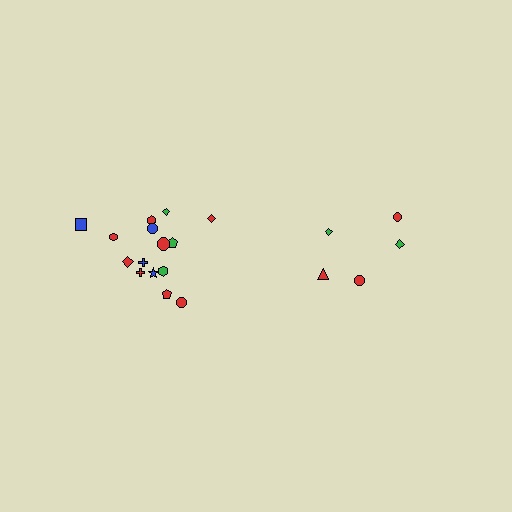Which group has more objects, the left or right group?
The left group.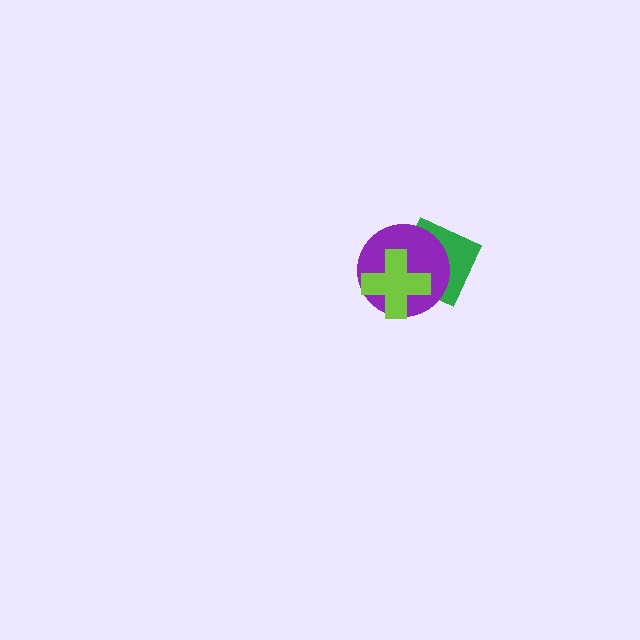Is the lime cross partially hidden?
No, no other shape covers it.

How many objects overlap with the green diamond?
2 objects overlap with the green diamond.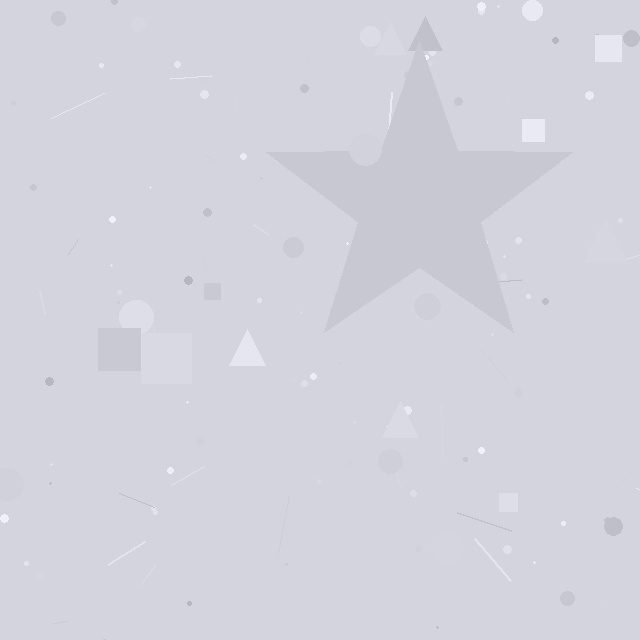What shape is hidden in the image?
A star is hidden in the image.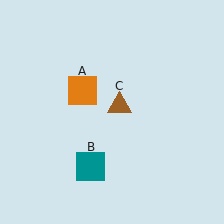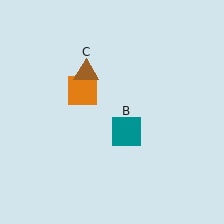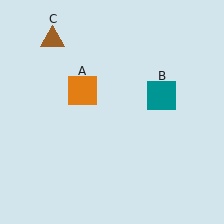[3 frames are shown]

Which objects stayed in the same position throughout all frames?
Orange square (object A) remained stationary.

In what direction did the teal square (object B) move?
The teal square (object B) moved up and to the right.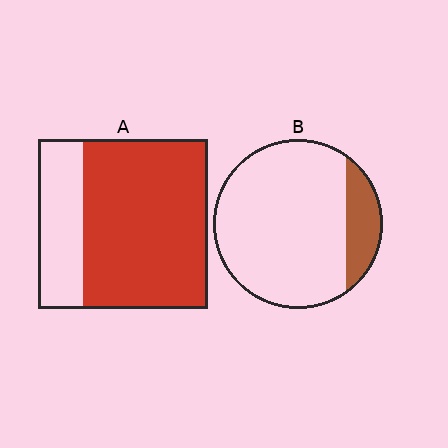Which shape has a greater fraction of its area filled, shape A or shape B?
Shape A.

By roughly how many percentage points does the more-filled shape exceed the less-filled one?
By roughly 60 percentage points (A over B).